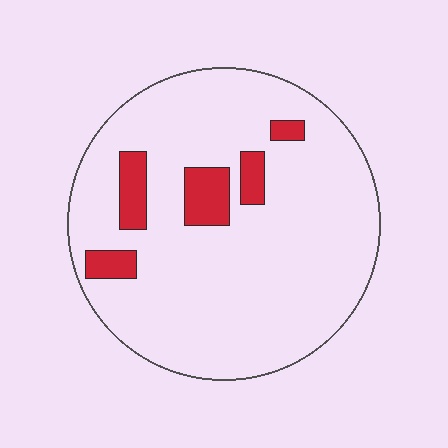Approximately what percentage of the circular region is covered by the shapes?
Approximately 10%.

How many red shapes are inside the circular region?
5.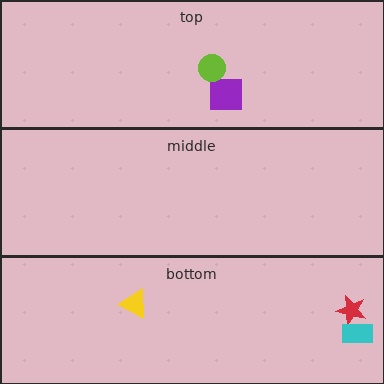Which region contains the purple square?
The top region.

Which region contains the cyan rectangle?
The bottom region.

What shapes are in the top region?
The purple square, the lime circle.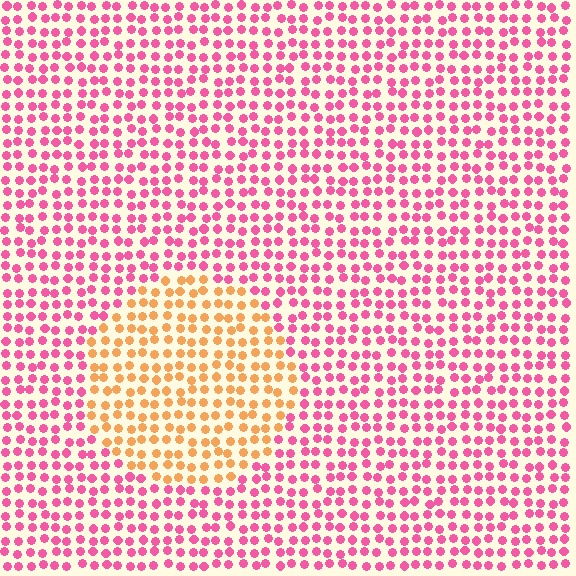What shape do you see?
I see a circle.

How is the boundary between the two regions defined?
The boundary is defined purely by a slight shift in hue (about 58 degrees). Spacing, size, and orientation are identical on both sides.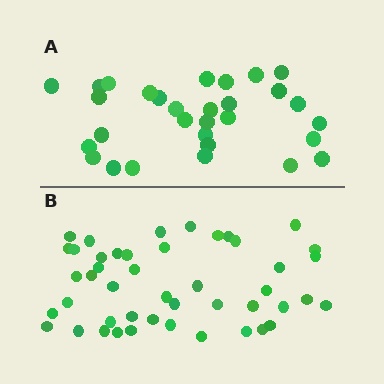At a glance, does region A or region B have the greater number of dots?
Region B (the bottom region) has more dots.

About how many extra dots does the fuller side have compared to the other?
Region B has approximately 15 more dots than region A.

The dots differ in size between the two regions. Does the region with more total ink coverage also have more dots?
No. Region A has more total ink coverage because its dots are larger, but region B actually contains more individual dots. Total area can be misleading — the number of items is what matters here.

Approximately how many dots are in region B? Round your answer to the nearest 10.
About 50 dots. (The exact count is 46, which rounds to 50.)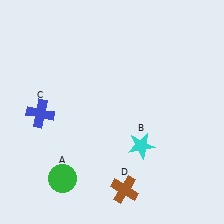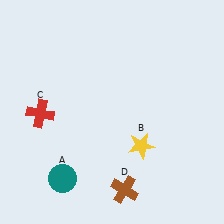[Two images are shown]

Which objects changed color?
A changed from green to teal. B changed from cyan to yellow. C changed from blue to red.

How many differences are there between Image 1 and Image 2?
There are 3 differences between the two images.